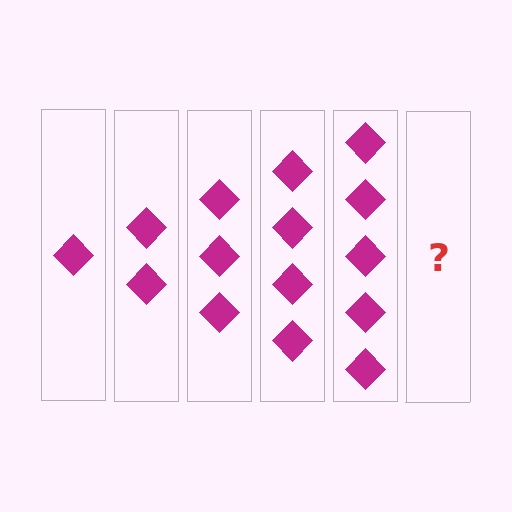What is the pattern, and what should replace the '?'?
The pattern is that each step adds one more diamond. The '?' should be 6 diamonds.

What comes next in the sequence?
The next element should be 6 diamonds.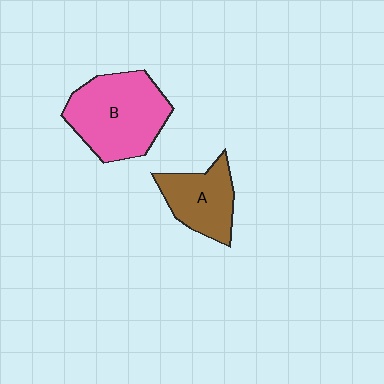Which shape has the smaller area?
Shape A (brown).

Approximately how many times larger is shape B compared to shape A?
Approximately 1.6 times.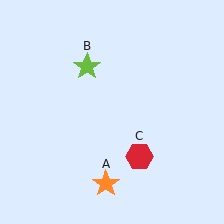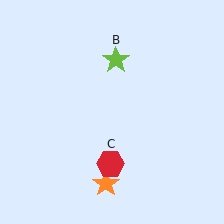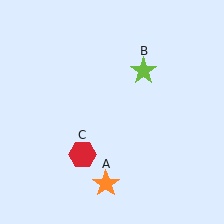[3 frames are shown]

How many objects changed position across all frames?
2 objects changed position: lime star (object B), red hexagon (object C).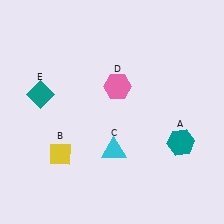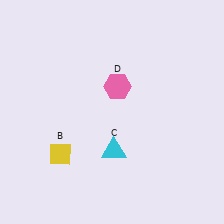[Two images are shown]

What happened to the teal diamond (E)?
The teal diamond (E) was removed in Image 2. It was in the top-left area of Image 1.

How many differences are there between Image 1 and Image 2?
There are 2 differences between the two images.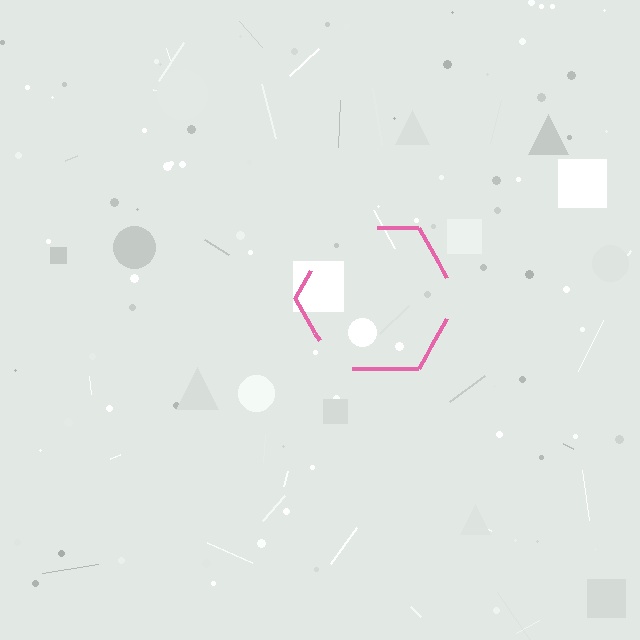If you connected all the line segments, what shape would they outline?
They would outline a hexagon.